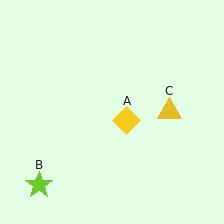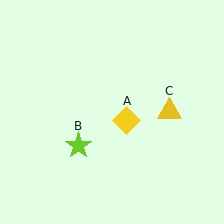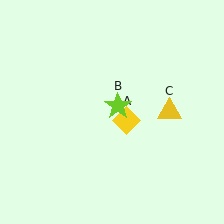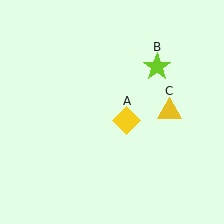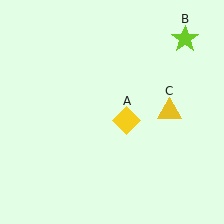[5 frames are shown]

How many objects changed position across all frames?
1 object changed position: lime star (object B).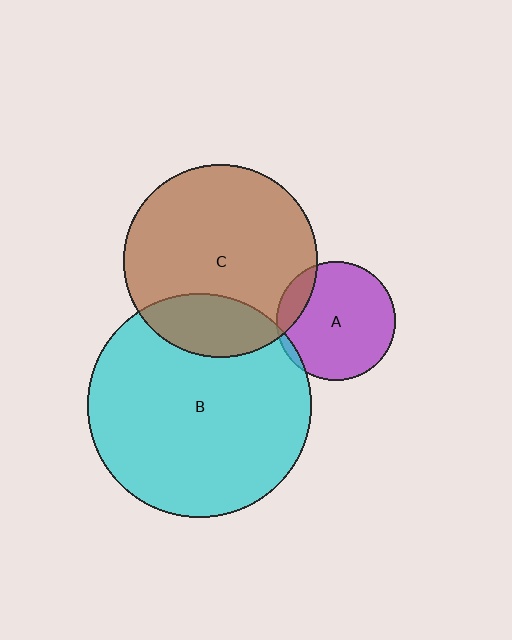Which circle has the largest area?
Circle B (cyan).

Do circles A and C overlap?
Yes.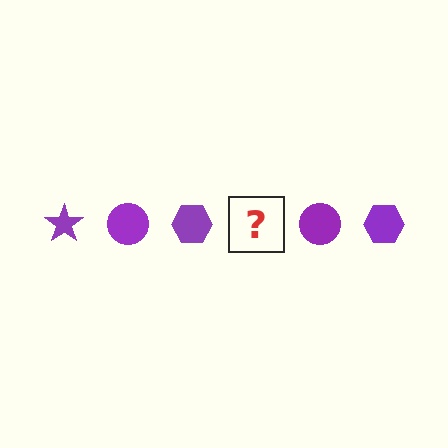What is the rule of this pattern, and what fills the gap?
The rule is that the pattern cycles through star, circle, hexagon shapes in purple. The gap should be filled with a purple star.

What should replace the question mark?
The question mark should be replaced with a purple star.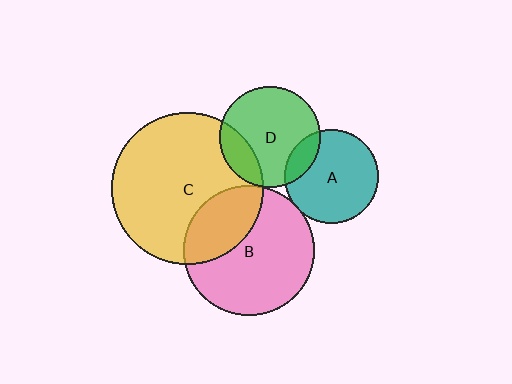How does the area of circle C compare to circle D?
Approximately 2.3 times.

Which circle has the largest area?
Circle C (yellow).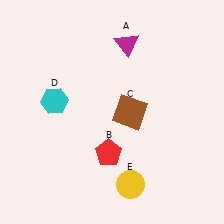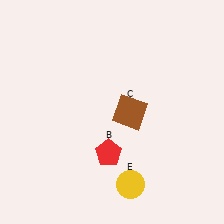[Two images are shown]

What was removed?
The cyan hexagon (D), the magenta triangle (A) were removed in Image 2.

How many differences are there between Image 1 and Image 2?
There are 2 differences between the two images.